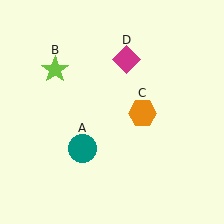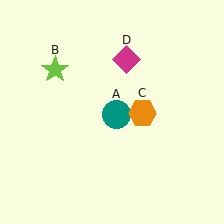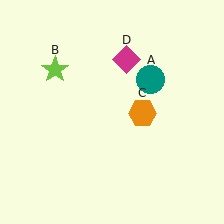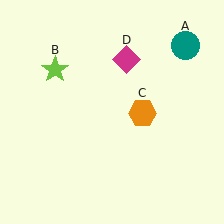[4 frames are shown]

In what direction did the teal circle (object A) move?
The teal circle (object A) moved up and to the right.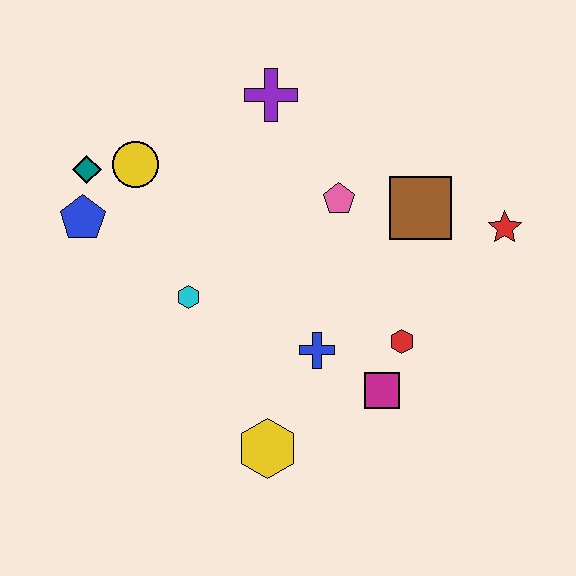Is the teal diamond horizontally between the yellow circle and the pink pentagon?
No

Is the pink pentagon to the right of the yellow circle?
Yes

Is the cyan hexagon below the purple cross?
Yes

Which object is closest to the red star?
The brown square is closest to the red star.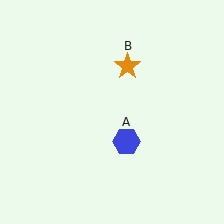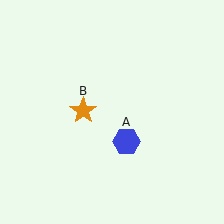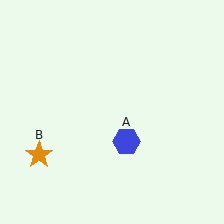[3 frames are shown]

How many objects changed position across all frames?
1 object changed position: orange star (object B).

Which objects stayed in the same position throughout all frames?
Blue hexagon (object A) remained stationary.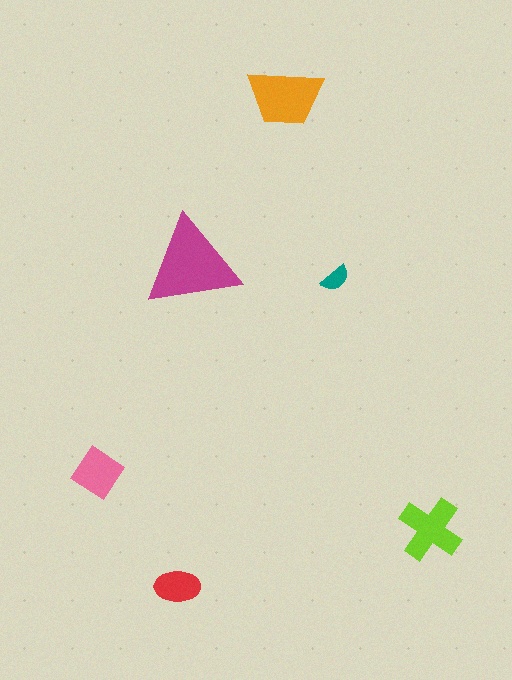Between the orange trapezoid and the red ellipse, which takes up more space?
The orange trapezoid.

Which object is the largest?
The magenta triangle.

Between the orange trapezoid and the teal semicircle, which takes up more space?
The orange trapezoid.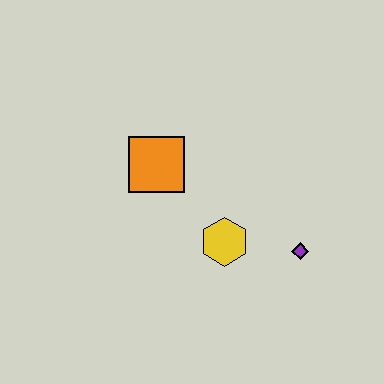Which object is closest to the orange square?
The yellow hexagon is closest to the orange square.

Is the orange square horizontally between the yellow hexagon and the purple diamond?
No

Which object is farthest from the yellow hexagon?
The orange square is farthest from the yellow hexagon.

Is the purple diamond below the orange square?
Yes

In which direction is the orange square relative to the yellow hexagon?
The orange square is above the yellow hexagon.